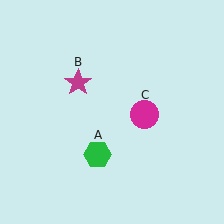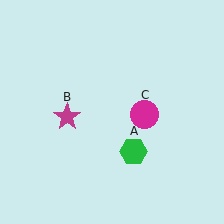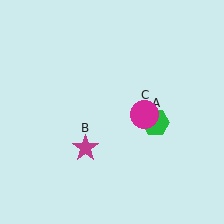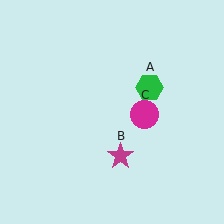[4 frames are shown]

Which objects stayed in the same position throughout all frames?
Magenta circle (object C) remained stationary.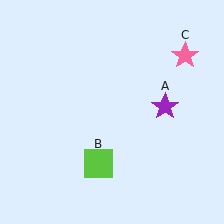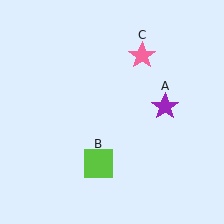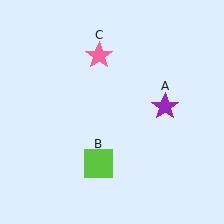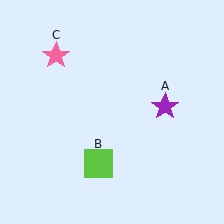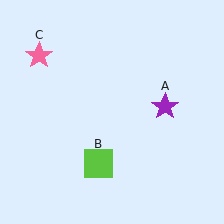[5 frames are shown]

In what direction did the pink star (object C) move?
The pink star (object C) moved left.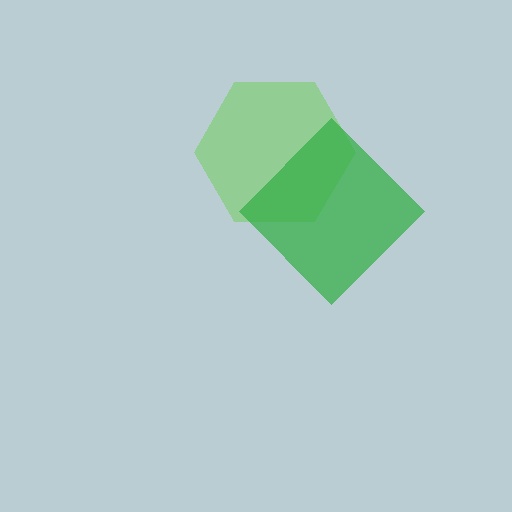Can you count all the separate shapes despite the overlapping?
Yes, there are 2 separate shapes.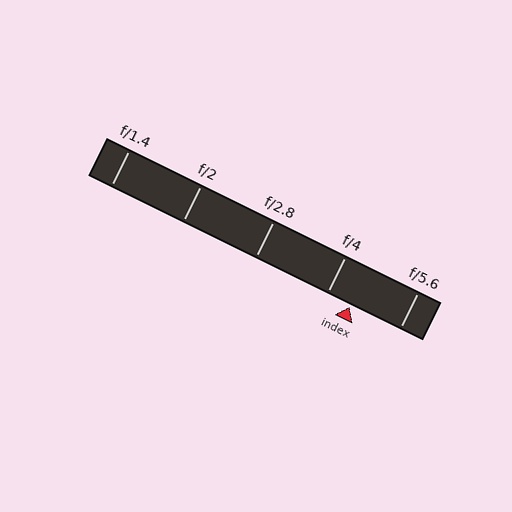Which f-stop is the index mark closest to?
The index mark is closest to f/4.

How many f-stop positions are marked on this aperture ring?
There are 5 f-stop positions marked.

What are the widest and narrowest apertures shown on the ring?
The widest aperture shown is f/1.4 and the narrowest is f/5.6.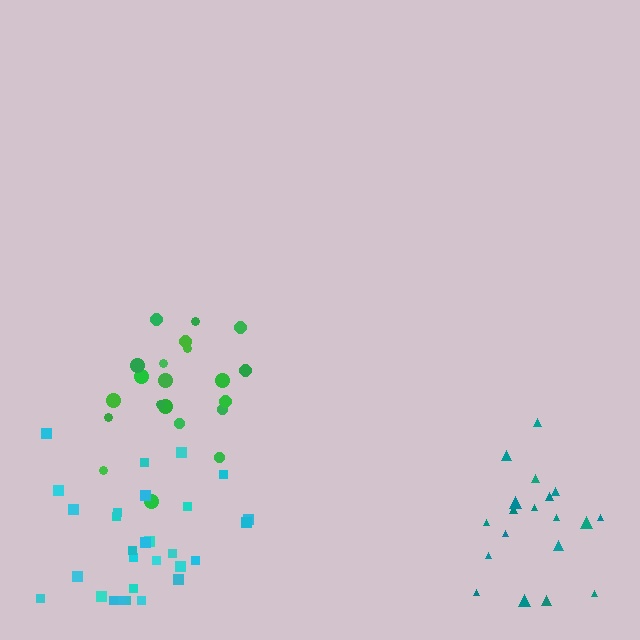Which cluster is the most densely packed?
Green.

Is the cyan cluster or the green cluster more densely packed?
Green.